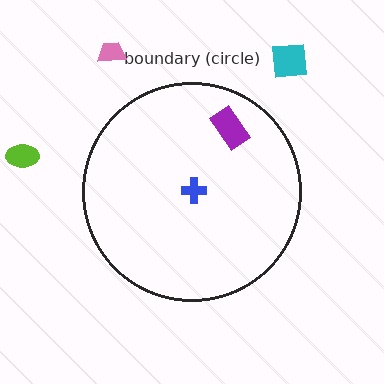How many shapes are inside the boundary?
2 inside, 3 outside.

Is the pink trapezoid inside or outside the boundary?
Outside.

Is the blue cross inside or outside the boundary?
Inside.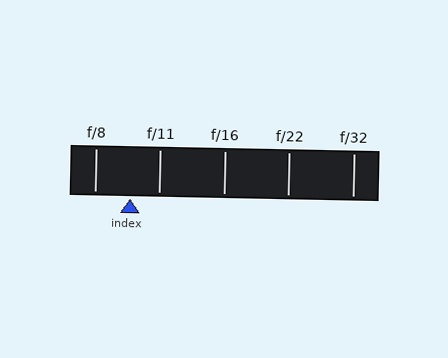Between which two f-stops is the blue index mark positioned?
The index mark is between f/8 and f/11.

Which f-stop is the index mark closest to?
The index mark is closest to f/11.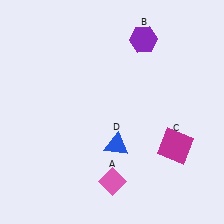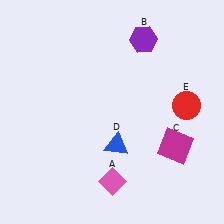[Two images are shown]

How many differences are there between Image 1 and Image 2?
There is 1 difference between the two images.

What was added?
A red circle (E) was added in Image 2.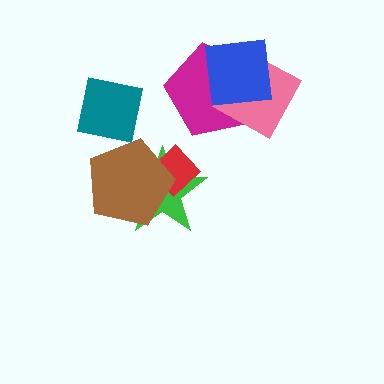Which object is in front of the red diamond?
The brown pentagon is in front of the red diamond.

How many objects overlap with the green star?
2 objects overlap with the green star.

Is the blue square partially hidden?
No, no other shape covers it.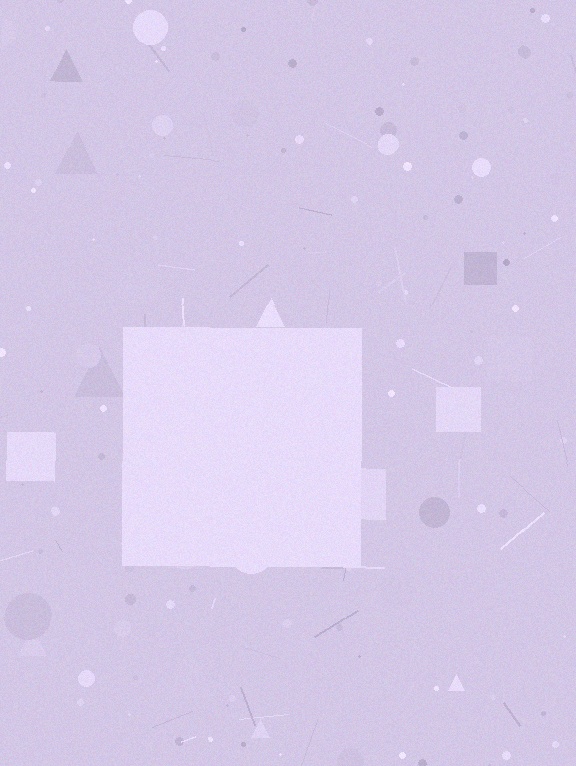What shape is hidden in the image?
A square is hidden in the image.